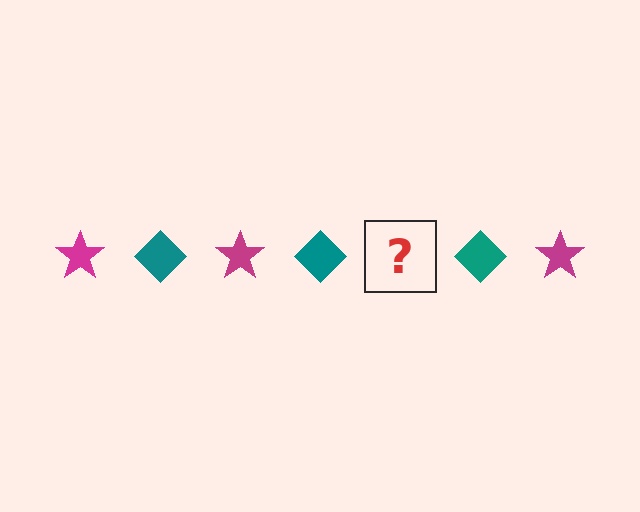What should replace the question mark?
The question mark should be replaced with a magenta star.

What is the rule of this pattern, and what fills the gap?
The rule is that the pattern alternates between magenta star and teal diamond. The gap should be filled with a magenta star.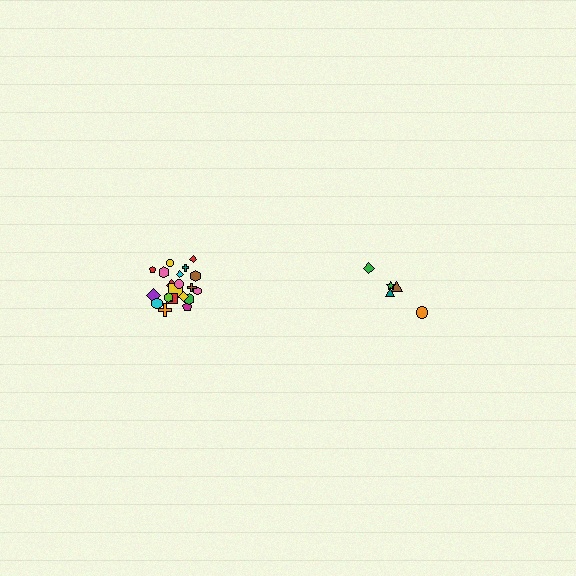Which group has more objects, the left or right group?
The left group.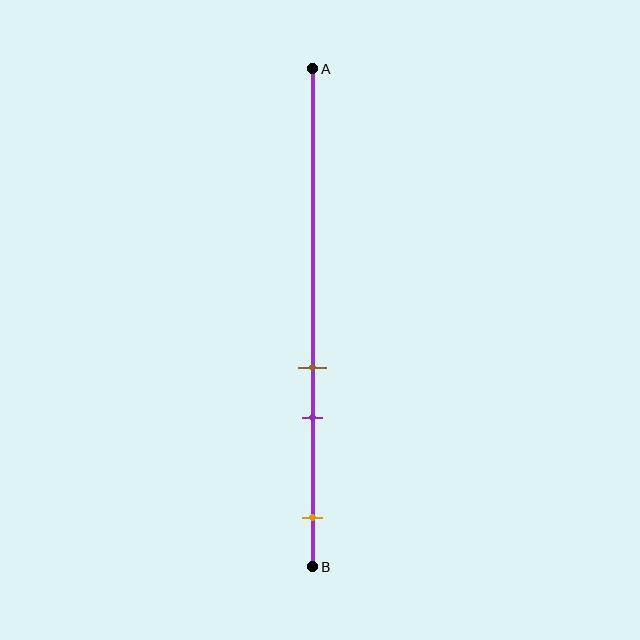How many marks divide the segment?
There are 3 marks dividing the segment.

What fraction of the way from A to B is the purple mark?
The purple mark is approximately 70% (0.7) of the way from A to B.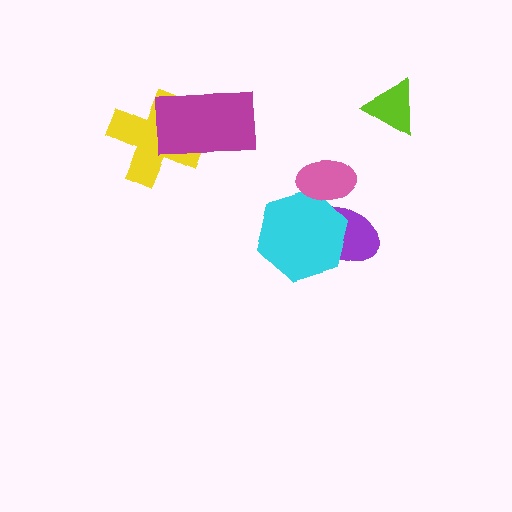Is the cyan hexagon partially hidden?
Yes, it is partially covered by another shape.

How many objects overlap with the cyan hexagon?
2 objects overlap with the cyan hexagon.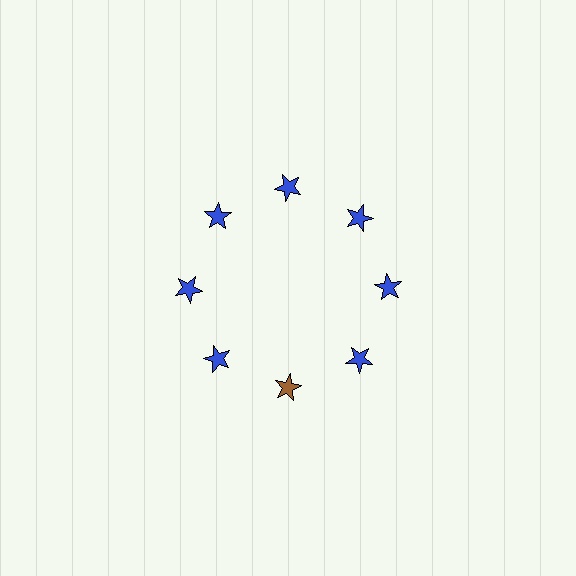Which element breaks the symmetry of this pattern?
The brown star at roughly the 6 o'clock position breaks the symmetry. All other shapes are blue stars.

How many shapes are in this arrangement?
There are 8 shapes arranged in a ring pattern.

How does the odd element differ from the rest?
It has a different color: brown instead of blue.